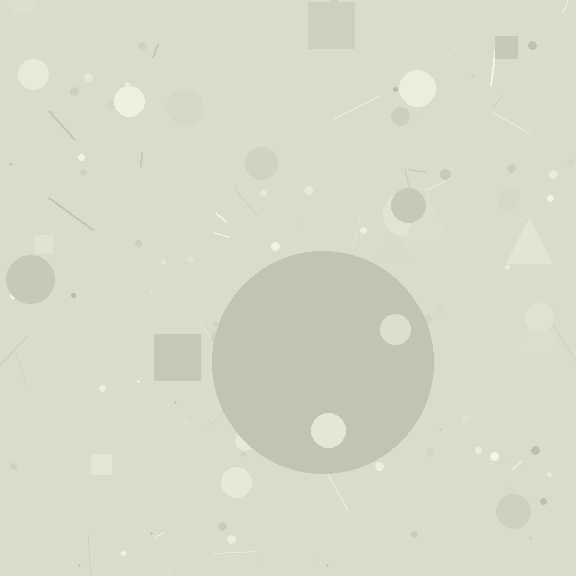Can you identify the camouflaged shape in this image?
The camouflaged shape is a circle.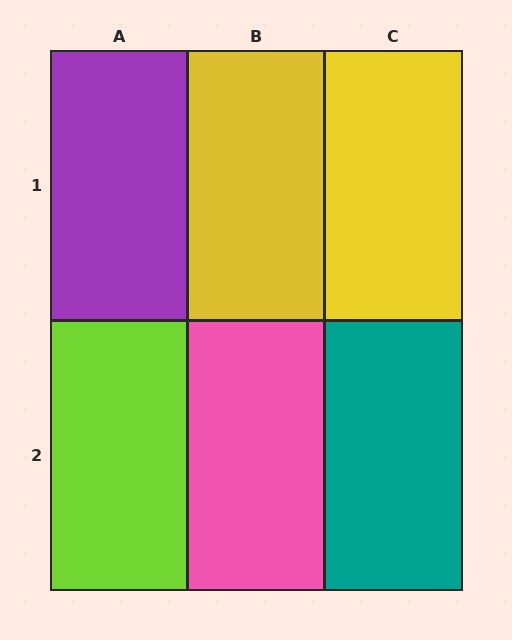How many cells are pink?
1 cell is pink.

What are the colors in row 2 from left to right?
Lime, pink, teal.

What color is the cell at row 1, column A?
Purple.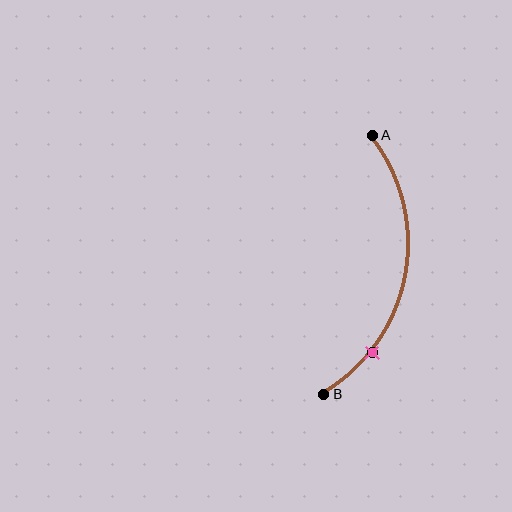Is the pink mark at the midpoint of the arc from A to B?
No. The pink mark lies on the arc but is closer to endpoint B. The arc midpoint would be at the point on the curve equidistant along the arc from both A and B.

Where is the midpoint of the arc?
The arc midpoint is the point on the curve farthest from the straight line joining A and B. It sits to the right of that line.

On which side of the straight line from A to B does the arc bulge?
The arc bulges to the right of the straight line connecting A and B.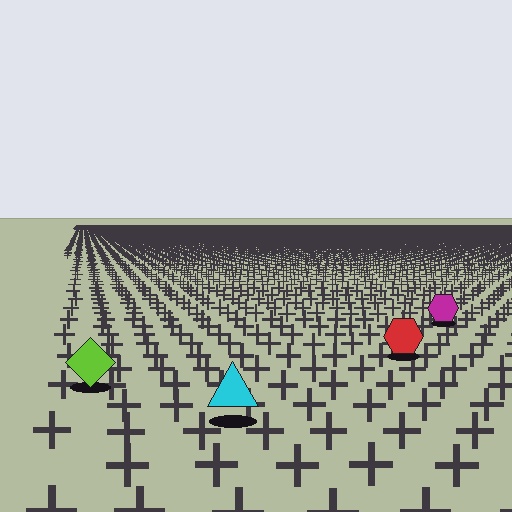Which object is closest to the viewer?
The cyan triangle is closest. The texture marks near it are larger and more spread out.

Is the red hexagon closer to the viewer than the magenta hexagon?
Yes. The red hexagon is closer — you can tell from the texture gradient: the ground texture is coarser near it.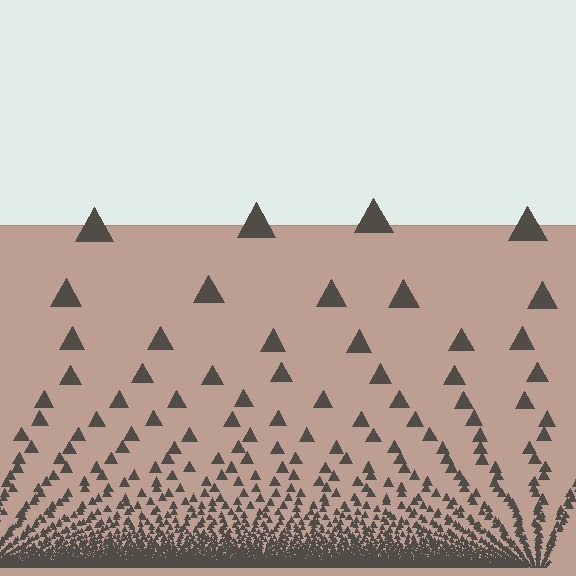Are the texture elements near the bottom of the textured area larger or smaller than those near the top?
Smaller. The gradient is inverted — elements near the bottom are smaller and denser.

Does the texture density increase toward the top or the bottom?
Density increases toward the bottom.